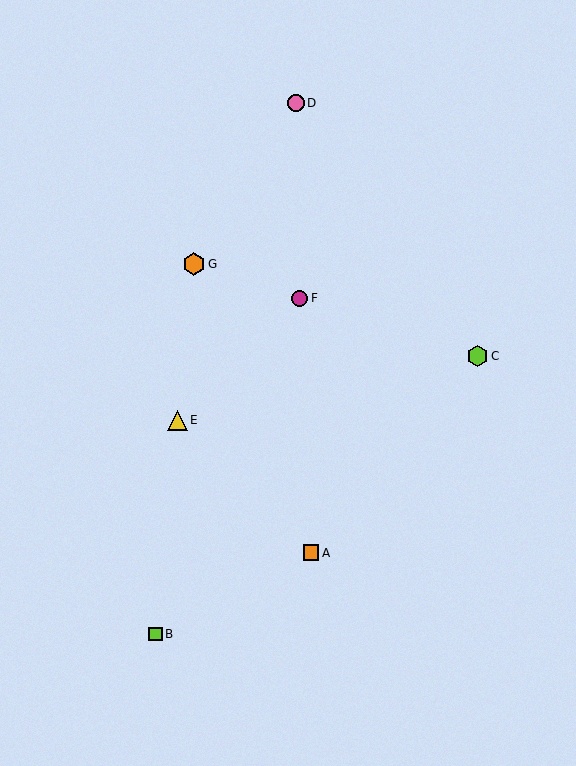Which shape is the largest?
The orange hexagon (labeled G) is the largest.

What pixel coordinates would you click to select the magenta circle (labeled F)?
Click at (300, 298) to select the magenta circle F.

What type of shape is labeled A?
Shape A is an orange square.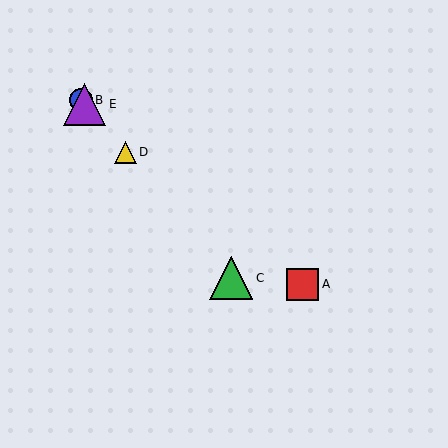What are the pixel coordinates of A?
Object A is at (303, 284).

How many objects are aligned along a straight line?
4 objects (B, C, D, E) are aligned along a straight line.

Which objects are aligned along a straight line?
Objects B, C, D, E are aligned along a straight line.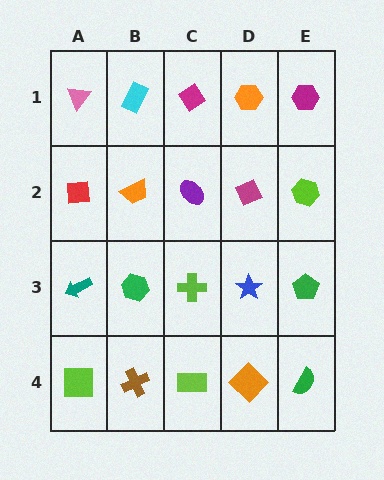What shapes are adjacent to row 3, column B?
An orange trapezoid (row 2, column B), a brown cross (row 4, column B), a teal arrow (row 3, column A), a lime cross (row 3, column C).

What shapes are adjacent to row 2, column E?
A magenta hexagon (row 1, column E), a green pentagon (row 3, column E), a magenta diamond (row 2, column D).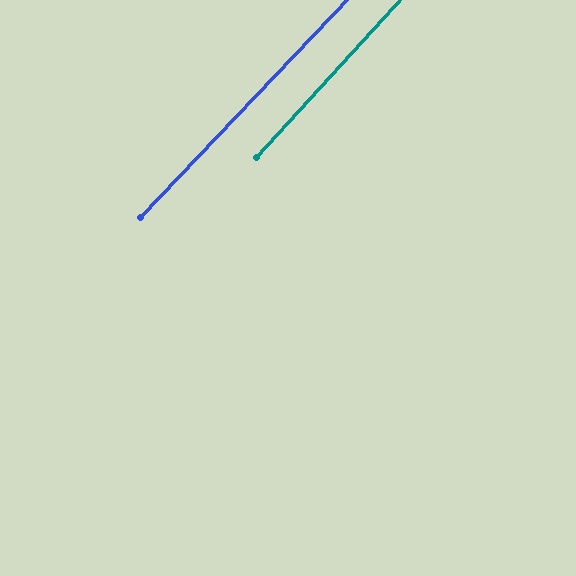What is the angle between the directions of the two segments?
Approximately 1 degree.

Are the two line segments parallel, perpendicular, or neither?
Parallel — their directions differ by only 1.3°.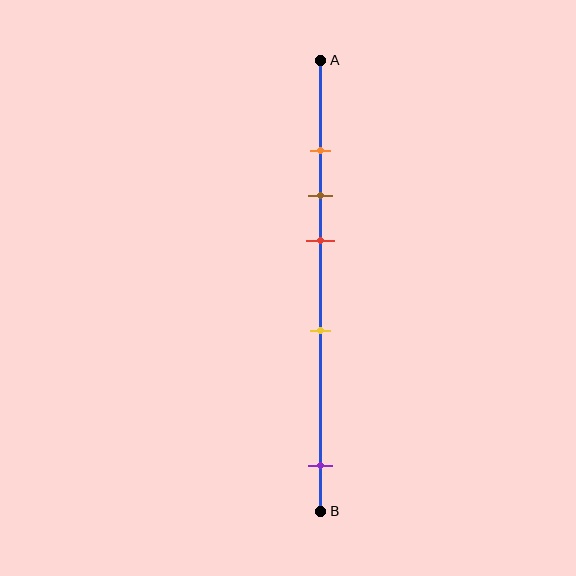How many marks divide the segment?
There are 5 marks dividing the segment.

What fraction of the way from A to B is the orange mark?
The orange mark is approximately 20% (0.2) of the way from A to B.